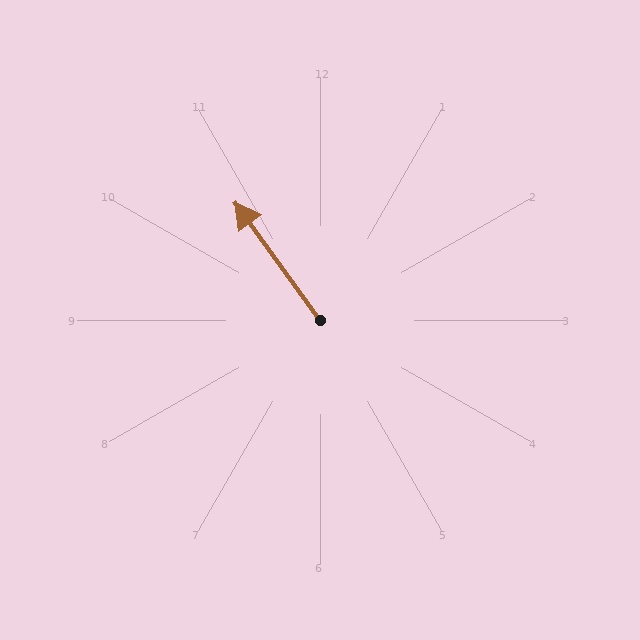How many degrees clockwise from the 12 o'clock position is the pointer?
Approximately 324 degrees.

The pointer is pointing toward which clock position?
Roughly 11 o'clock.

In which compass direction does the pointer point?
Northwest.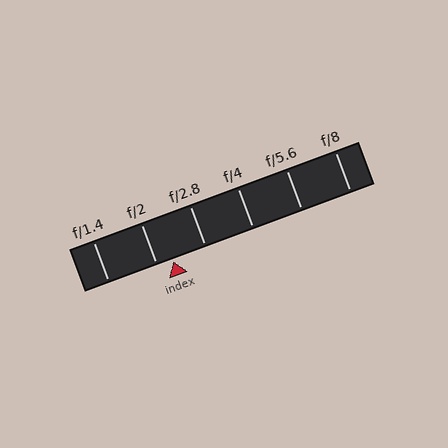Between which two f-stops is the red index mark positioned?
The index mark is between f/2 and f/2.8.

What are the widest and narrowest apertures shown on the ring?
The widest aperture shown is f/1.4 and the narrowest is f/8.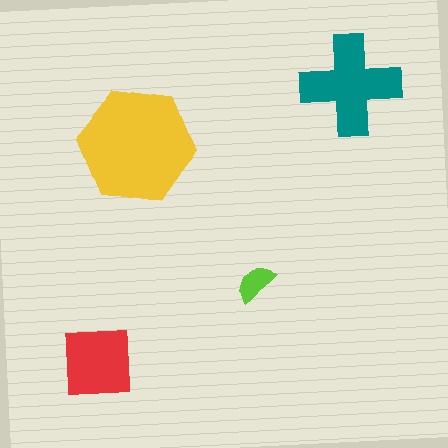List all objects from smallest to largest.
The lime semicircle, the red square, the teal cross, the yellow hexagon.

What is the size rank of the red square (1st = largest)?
3rd.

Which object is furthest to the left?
The red square is leftmost.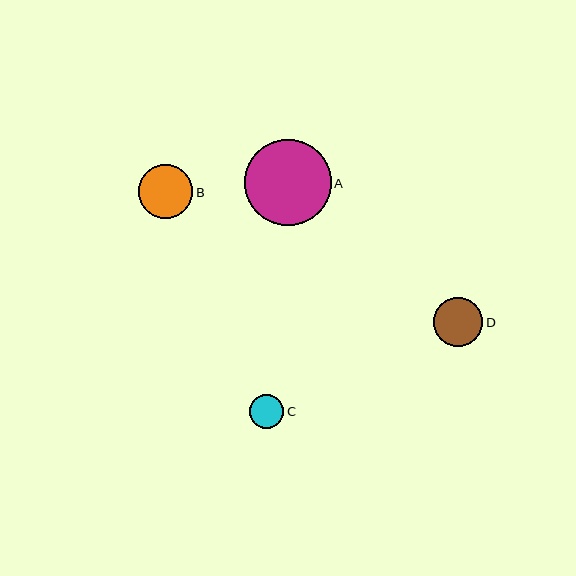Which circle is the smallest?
Circle C is the smallest with a size of approximately 34 pixels.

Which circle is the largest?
Circle A is the largest with a size of approximately 86 pixels.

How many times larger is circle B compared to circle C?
Circle B is approximately 1.6 times the size of circle C.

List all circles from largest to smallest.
From largest to smallest: A, B, D, C.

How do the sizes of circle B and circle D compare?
Circle B and circle D are approximately the same size.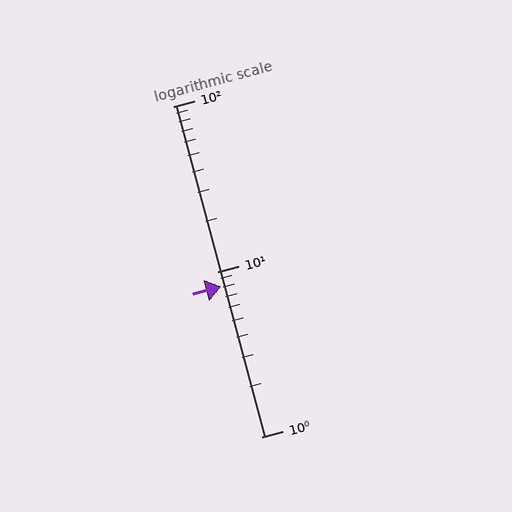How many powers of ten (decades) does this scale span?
The scale spans 2 decades, from 1 to 100.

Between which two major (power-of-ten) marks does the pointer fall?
The pointer is between 1 and 10.